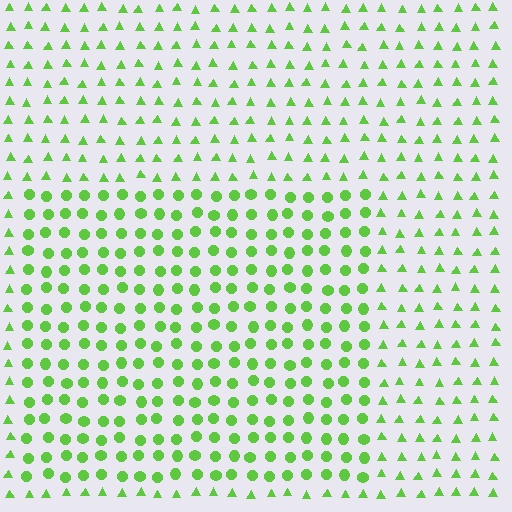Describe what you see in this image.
The image is filled with small lime elements arranged in a uniform grid. A rectangle-shaped region contains circles, while the surrounding area contains triangles. The boundary is defined purely by the change in element shape.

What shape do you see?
I see a rectangle.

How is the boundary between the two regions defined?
The boundary is defined by a change in element shape: circles inside vs. triangles outside. All elements share the same color and spacing.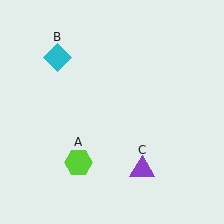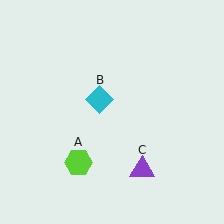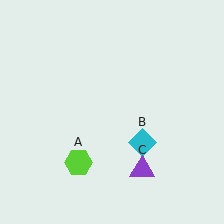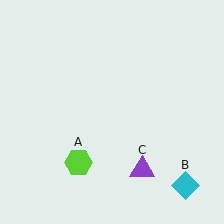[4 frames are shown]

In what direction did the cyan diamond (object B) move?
The cyan diamond (object B) moved down and to the right.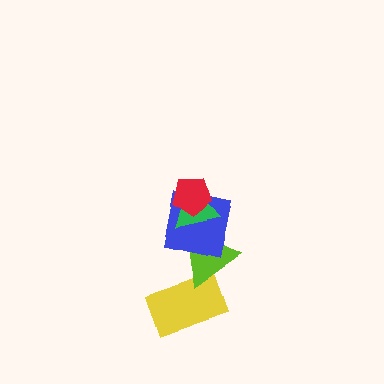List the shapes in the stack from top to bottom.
From top to bottom: the red pentagon, the green triangle, the blue square, the lime triangle, the yellow rectangle.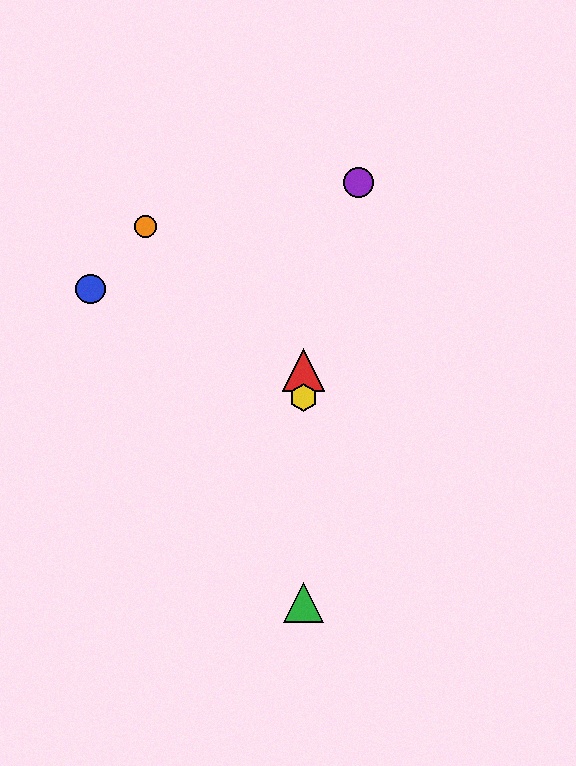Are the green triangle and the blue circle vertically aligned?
No, the green triangle is at x≈304 and the blue circle is at x≈90.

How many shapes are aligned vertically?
3 shapes (the red triangle, the green triangle, the yellow hexagon) are aligned vertically.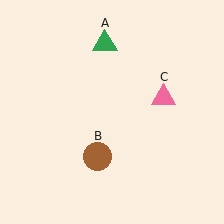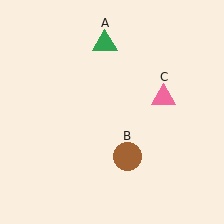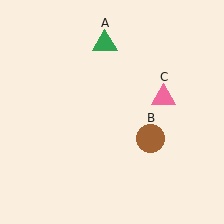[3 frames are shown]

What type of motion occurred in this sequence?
The brown circle (object B) rotated counterclockwise around the center of the scene.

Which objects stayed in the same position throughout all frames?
Green triangle (object A) and pink triangle (object C) remained stationary.